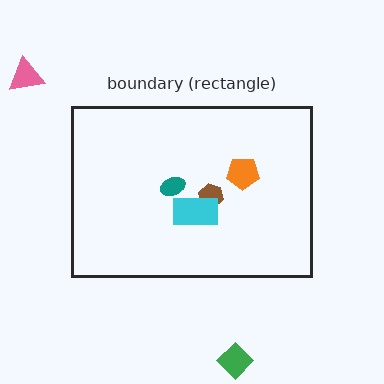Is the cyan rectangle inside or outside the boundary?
Inside.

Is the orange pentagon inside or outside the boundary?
Inside.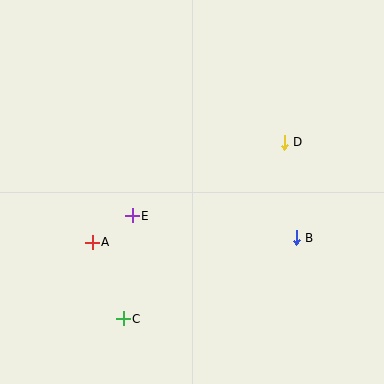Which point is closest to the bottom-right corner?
Point B is closest to the bottom-right corner.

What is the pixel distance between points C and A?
The distance between C and A is 83 pixels.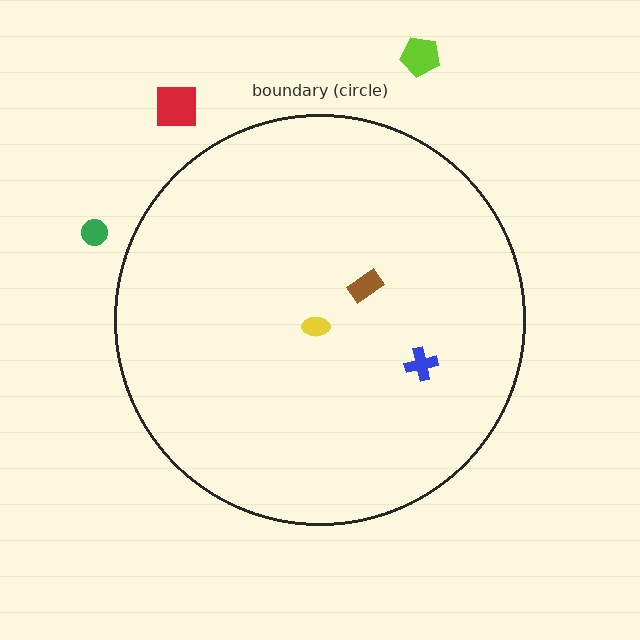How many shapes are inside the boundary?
3 inside, 3 outside.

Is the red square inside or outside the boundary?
Outside.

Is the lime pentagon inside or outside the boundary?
Outside.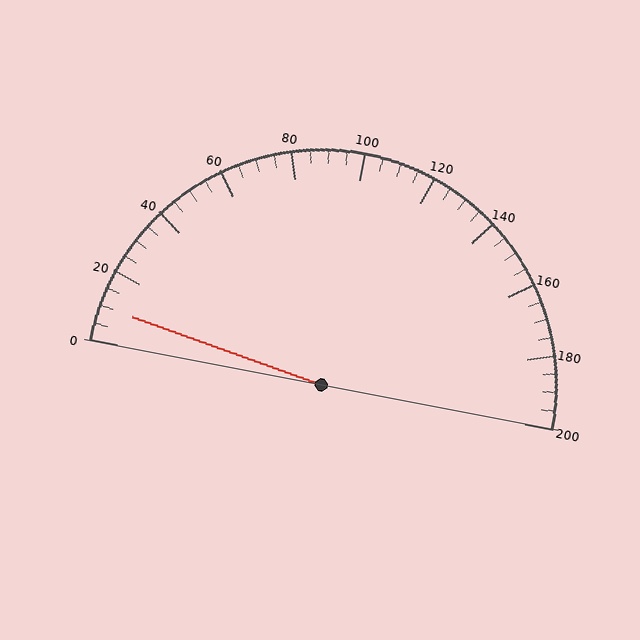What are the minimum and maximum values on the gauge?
The gauge ranges from 0 to 200.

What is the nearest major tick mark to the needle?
The nearest major tick mark is 0.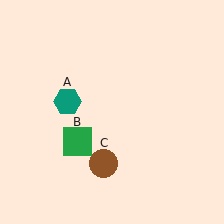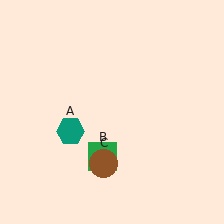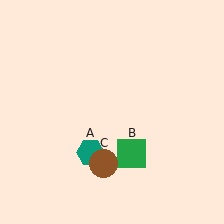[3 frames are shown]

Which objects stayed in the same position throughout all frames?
Brown circle (object C) remained stationary.